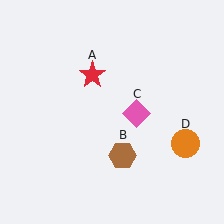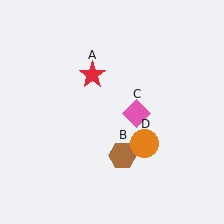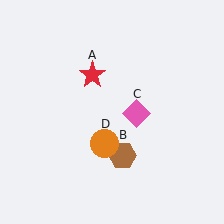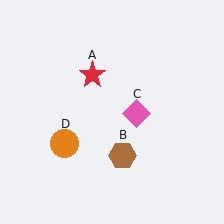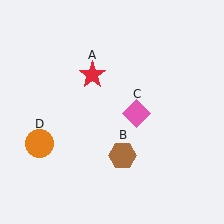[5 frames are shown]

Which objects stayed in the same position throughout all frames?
Red star (object A) and brown hexagon (object B) and pink diamond (object C) remained stationary.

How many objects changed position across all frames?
1 object changed position: orange circle (object D).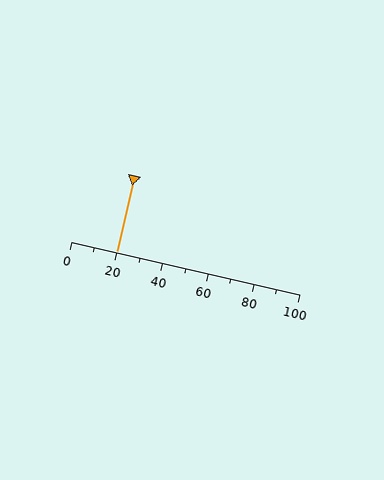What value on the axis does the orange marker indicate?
The marker indicates approximately 20.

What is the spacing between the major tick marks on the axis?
The major ticks are spaced 20 apart.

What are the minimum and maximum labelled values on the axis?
The axis runs from 0 to 100.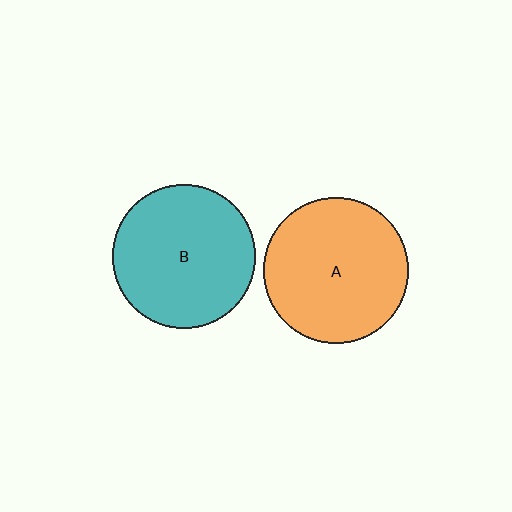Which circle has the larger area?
Circle A (orange).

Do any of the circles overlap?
No, none of the circles overlap.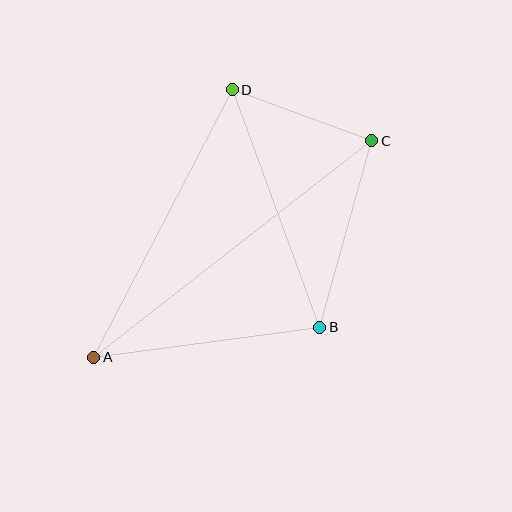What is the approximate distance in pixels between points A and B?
The distance between A and B is approximately 228 pixels.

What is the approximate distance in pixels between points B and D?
The distance between B and D is approximately 253 pixels.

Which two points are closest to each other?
Points C and D are closest to each other.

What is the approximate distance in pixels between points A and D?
The distance between A and D is approximately 301 pixels.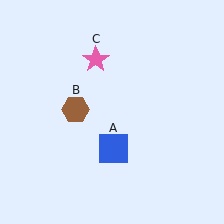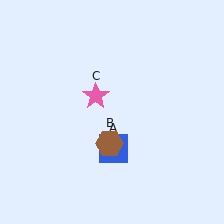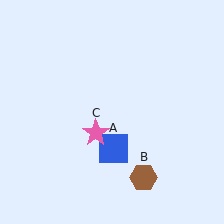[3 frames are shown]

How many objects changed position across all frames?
2 objects changed position: brown hexagon (object B), pink star (object C).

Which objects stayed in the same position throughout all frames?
Blue square (object A) remained stationary.